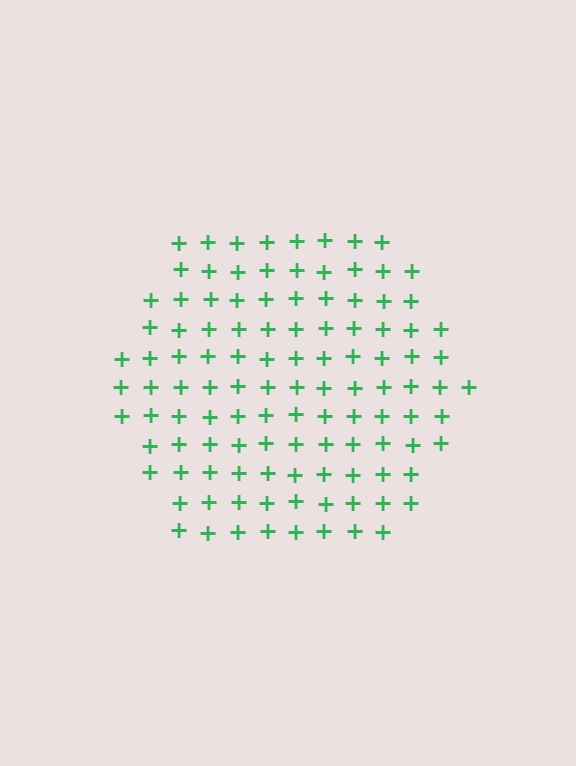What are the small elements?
The small elements are plus signs.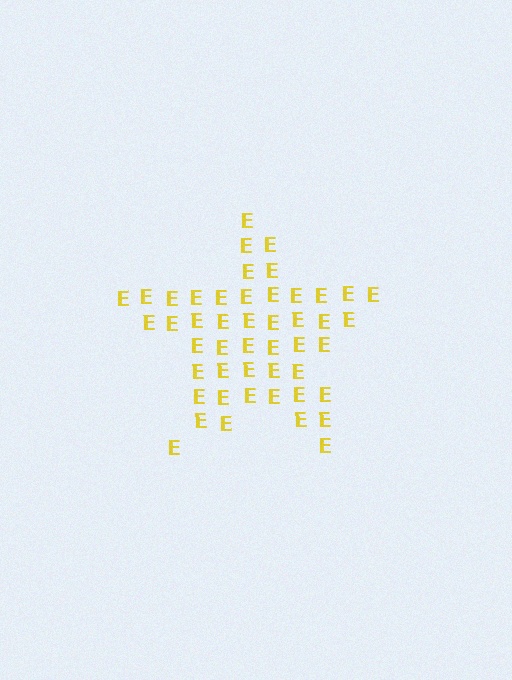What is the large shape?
The large shape is a star.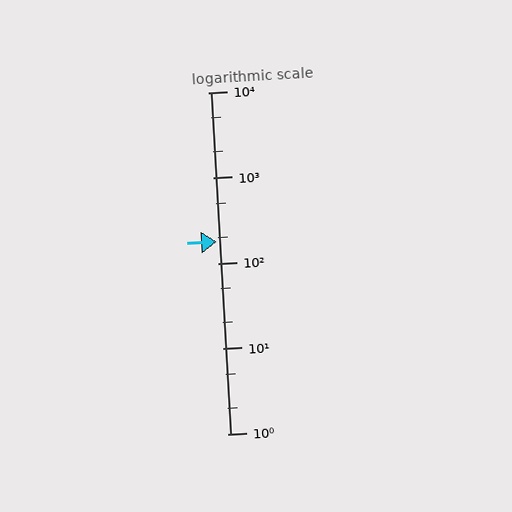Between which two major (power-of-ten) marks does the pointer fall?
The pointer is between 100 and 1000.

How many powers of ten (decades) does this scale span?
The scale spans 4 decades, from 1 to 10000.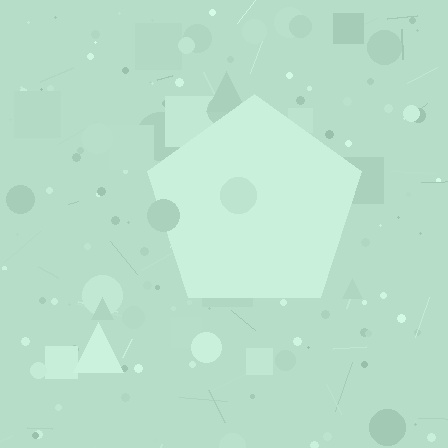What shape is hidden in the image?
A pentagon is hidden in the image.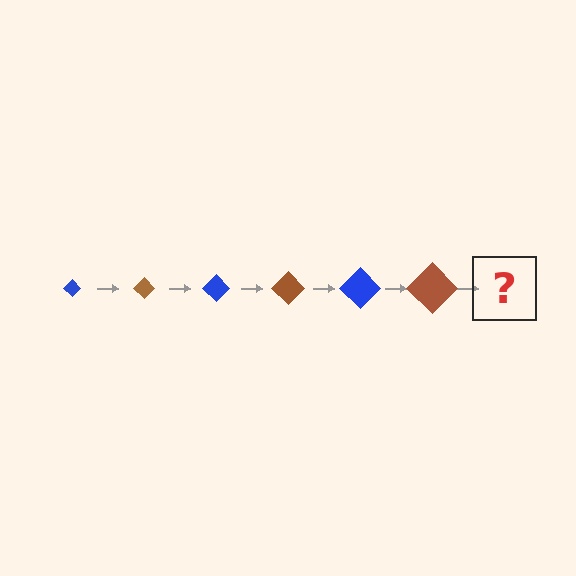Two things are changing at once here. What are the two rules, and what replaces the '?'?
The two rules are that the diamond grows larger each step and the color cycles through blue and brown. The '?' should be a blue diamond, larger than the previous one.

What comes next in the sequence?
The next element should be a blue diamond, larger than the previous one.